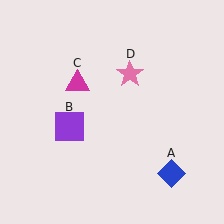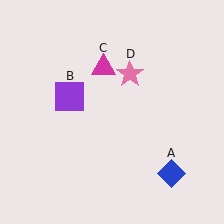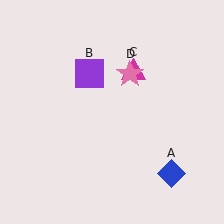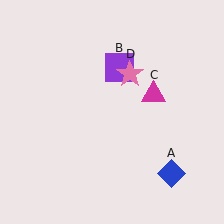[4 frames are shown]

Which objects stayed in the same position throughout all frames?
Blue diamond (object A) and pink star (object D) remained stationary.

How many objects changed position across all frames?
2 objects changed position: purple square (object B), magenta triangle (object C).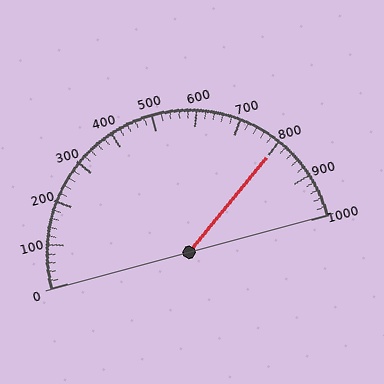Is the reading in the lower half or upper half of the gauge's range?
The reading is in the upper half of the range (0 to 1000).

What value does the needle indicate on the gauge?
The needle indicates approximately 800.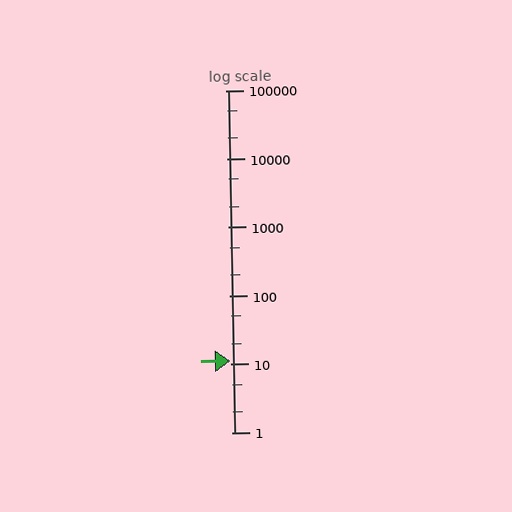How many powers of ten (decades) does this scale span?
The scale spans 5 decades, from 1 to 100000.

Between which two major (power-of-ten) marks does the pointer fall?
The pointer is between 10 and 100.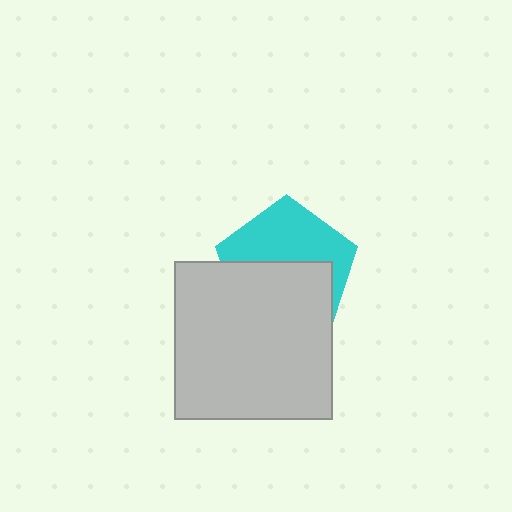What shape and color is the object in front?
The object in front is a light gray square.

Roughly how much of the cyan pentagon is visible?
About half of it is visible (roughly 48%).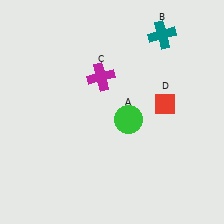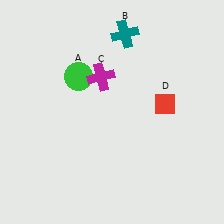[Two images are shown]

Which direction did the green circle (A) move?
The green circle (A) moved left.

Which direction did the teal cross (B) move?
The teal cross (B) moved left.